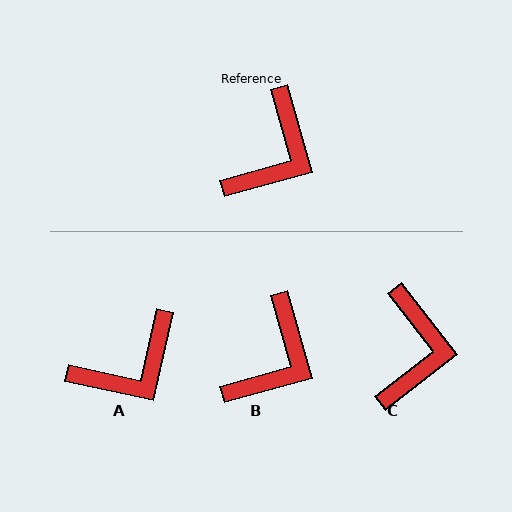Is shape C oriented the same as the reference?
No, it is off by about 22 degrees.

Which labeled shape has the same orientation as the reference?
B.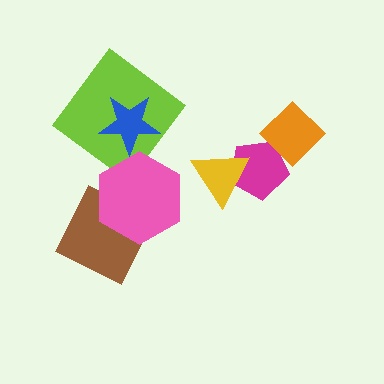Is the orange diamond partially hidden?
No, no other shape covers it.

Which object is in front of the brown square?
The pink hexagon is in front of the brown square.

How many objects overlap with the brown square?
1 object overlaps with the brown square.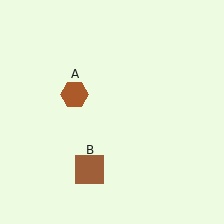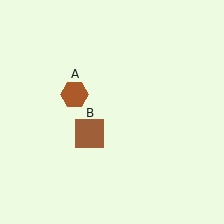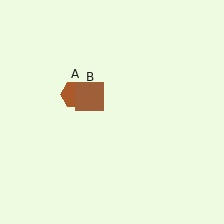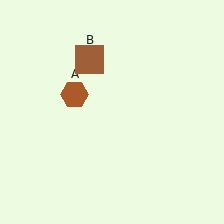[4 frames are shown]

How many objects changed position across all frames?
1 object changed position: brown square (object B).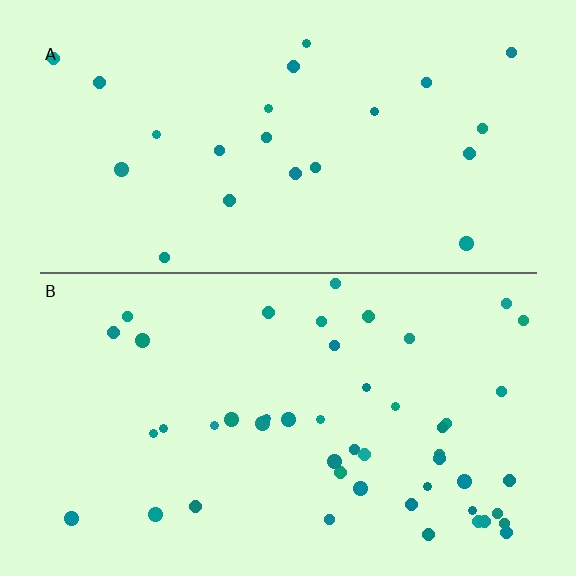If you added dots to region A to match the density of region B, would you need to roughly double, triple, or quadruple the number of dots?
Approximately double.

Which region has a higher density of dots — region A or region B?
B (the bottom).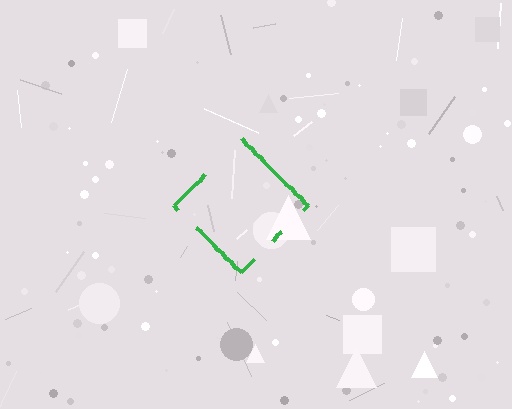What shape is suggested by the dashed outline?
The dashed outline suggests a diamond.